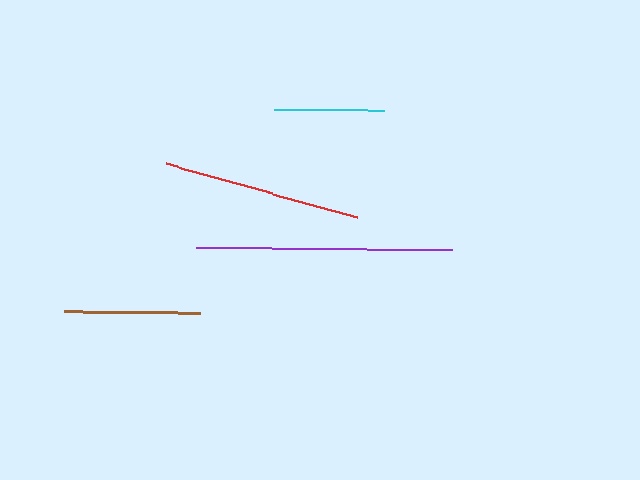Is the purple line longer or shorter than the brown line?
The purple line is longer than the brown line.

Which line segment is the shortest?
The cyan line is the shortest at approximately 110 pixels.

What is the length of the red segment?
The red segment is approximately 198 pixels long.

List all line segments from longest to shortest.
From longest to shortest: purple, red, brown, cyan.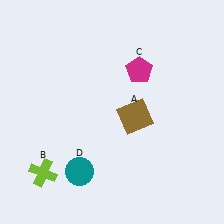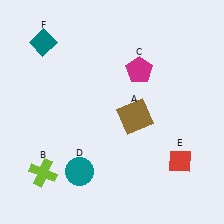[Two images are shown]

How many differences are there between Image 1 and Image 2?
There are 2 differences between the two images.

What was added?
A red diamond (E), a teal diamond (F) were added in Image 2.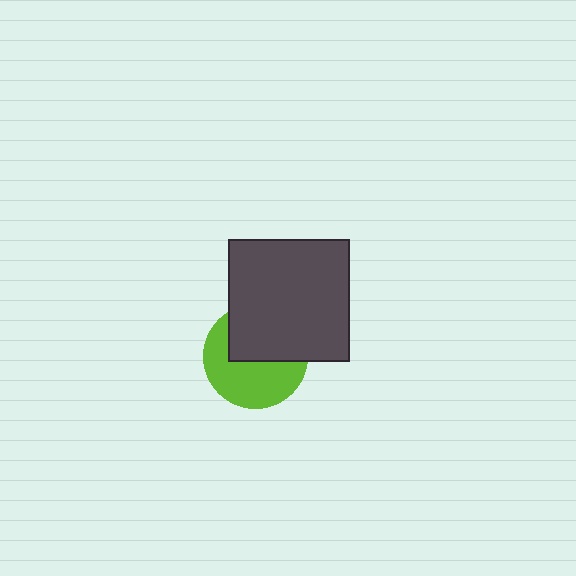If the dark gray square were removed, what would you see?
You would see the complete lime circle.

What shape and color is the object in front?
The object in front is a dark gray square.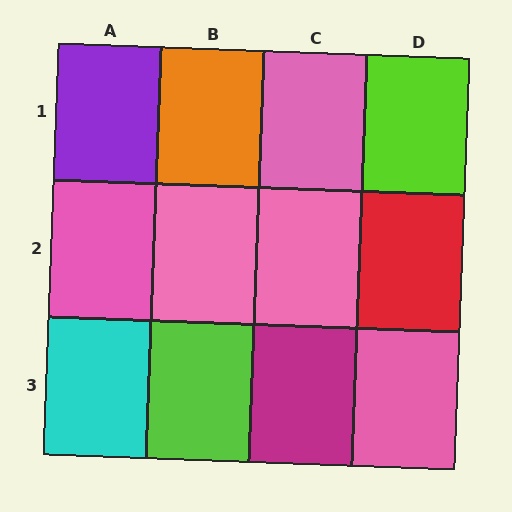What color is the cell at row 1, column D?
Lime.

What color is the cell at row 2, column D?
Red.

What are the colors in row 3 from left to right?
Cyan, lime, magenta, pink.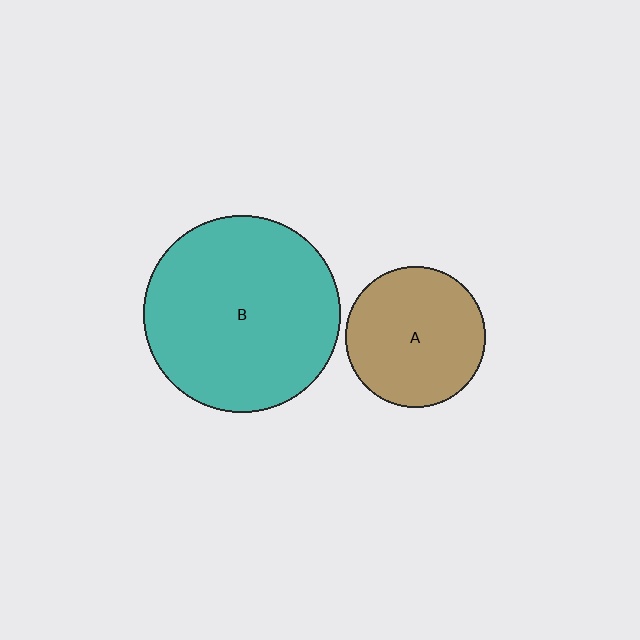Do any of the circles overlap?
No, none of the circles overlap.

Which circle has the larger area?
Circle B (teal).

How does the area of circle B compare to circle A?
Approximately 2.0 times.